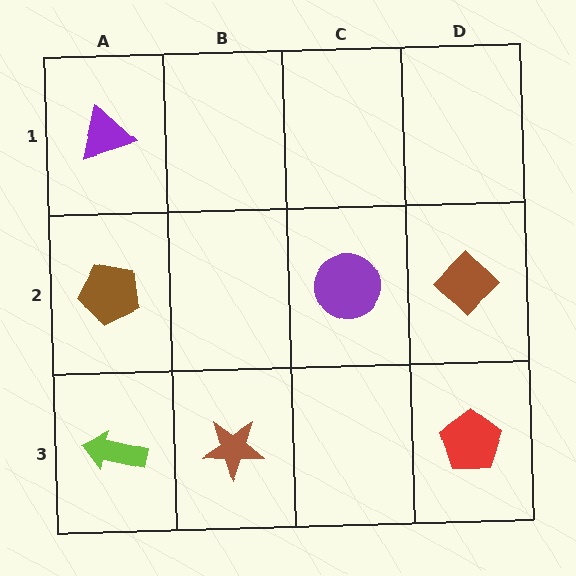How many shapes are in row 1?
1 shape.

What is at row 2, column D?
A brown diamond.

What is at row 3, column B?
A brown star.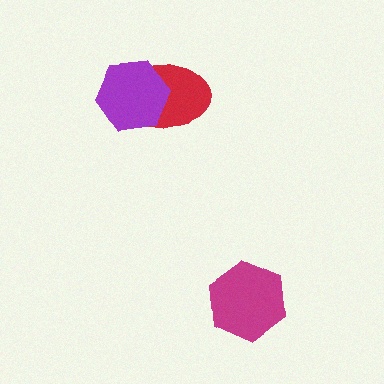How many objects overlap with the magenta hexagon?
0 objects overlap with the magenta hexagon.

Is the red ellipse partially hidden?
Yes, it is partially covered by another shape.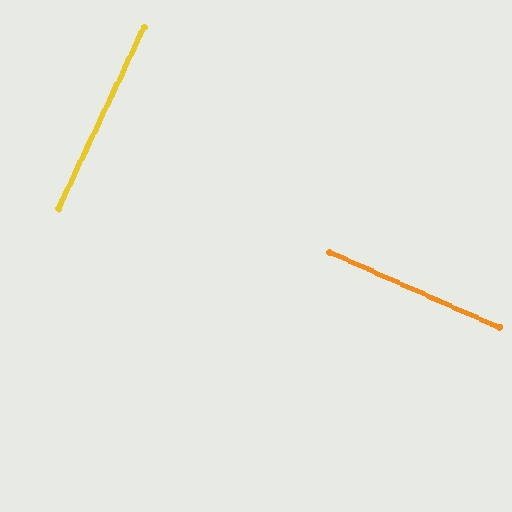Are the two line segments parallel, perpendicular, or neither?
Perpendicular — they meet at approximately 88°.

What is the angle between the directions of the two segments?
Approximately 88 degrees.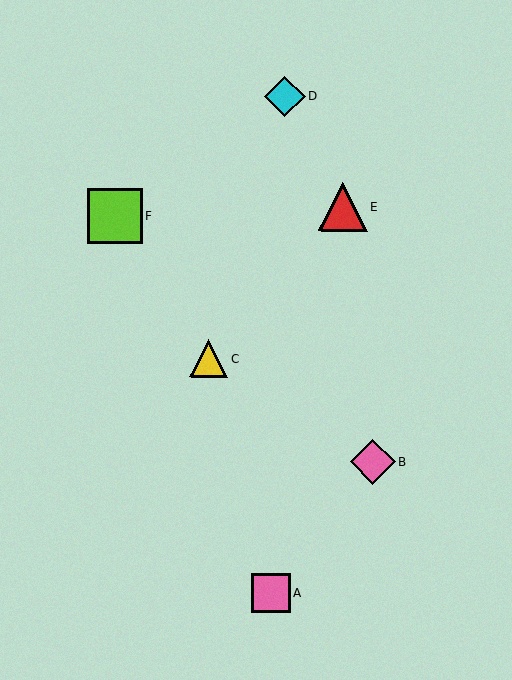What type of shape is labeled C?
Shape C is a yellow triangle.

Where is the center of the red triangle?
The center of the red triangle is at (343, 207).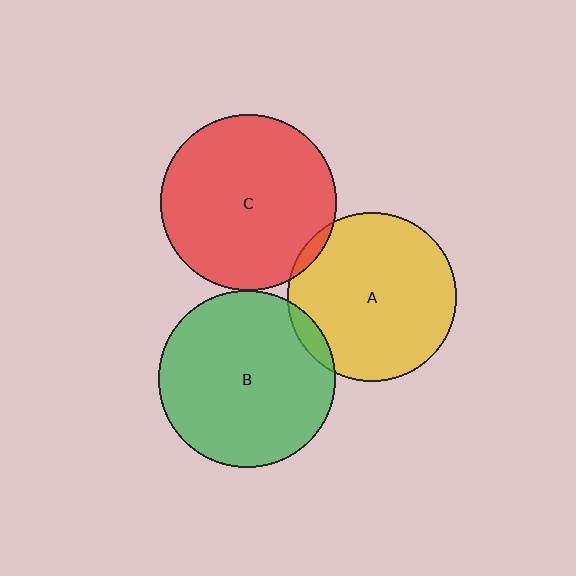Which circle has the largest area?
Circle B (green).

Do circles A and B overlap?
Yes.